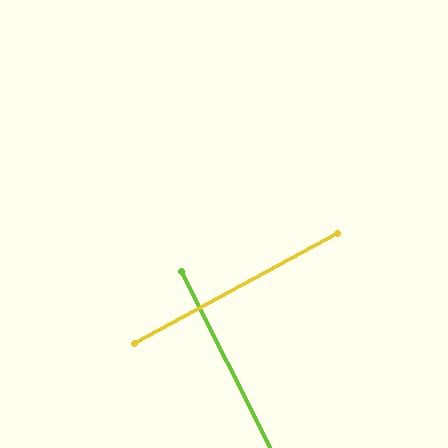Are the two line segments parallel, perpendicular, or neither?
Perpendicular — they meet at approximately 88°.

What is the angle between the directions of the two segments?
Approximately 88 degrees.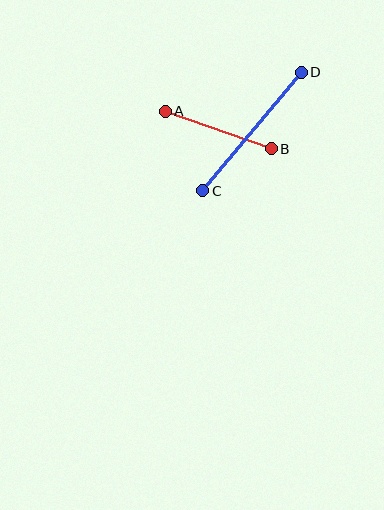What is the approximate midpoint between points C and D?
The midpoint is at approximately (252, 132) pixels.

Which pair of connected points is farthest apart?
Points C and D are farthest apart.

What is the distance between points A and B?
The distance is approximately 112 pixels.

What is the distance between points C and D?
The distance is approximately 154 pixels.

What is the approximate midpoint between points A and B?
The midpoint is at approximately (218, 130) pixels.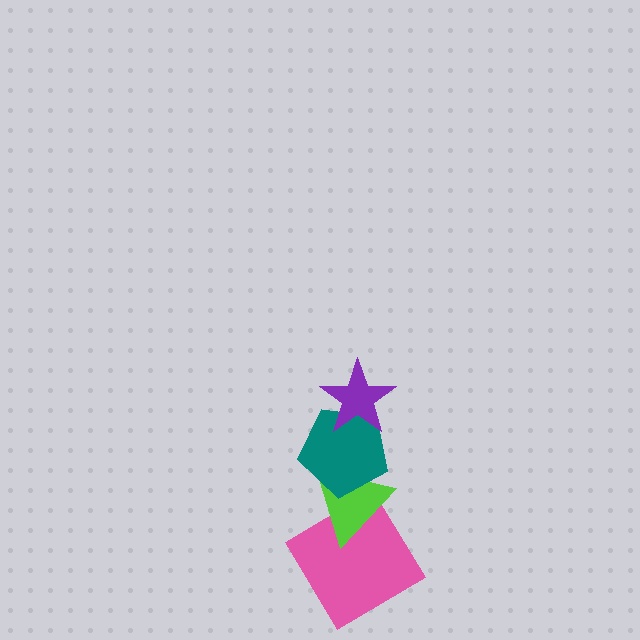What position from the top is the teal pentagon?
The teal pentagon is 2nd from the top.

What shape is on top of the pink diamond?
The lime triangle is on top of the pink diamond.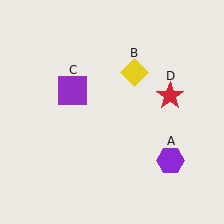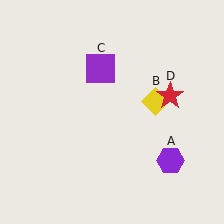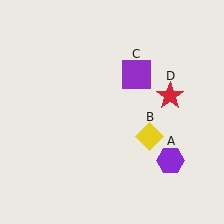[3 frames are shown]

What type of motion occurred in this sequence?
The yellow diamond (object B), purple square (object C) rotated clockwise around the center of the scene.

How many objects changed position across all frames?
2 objects changed position: yellow diamond (object B), purple square (object C).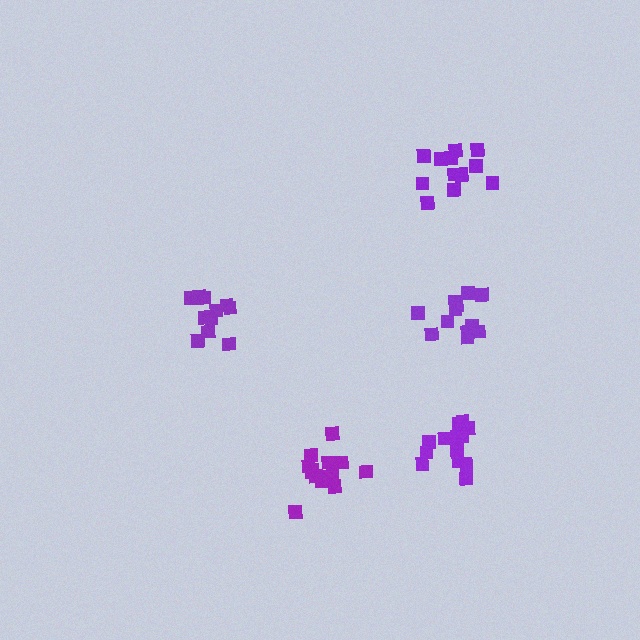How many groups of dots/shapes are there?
There are 5 groups.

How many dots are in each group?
Group 1: 14 dots, Group 2: 14 dots, Group 3: 12 dots, Group 4: 12 dots, Group 5: 14 dots (66 total).